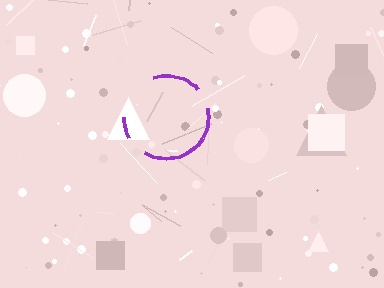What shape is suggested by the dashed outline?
The dashed outline suggests a circle.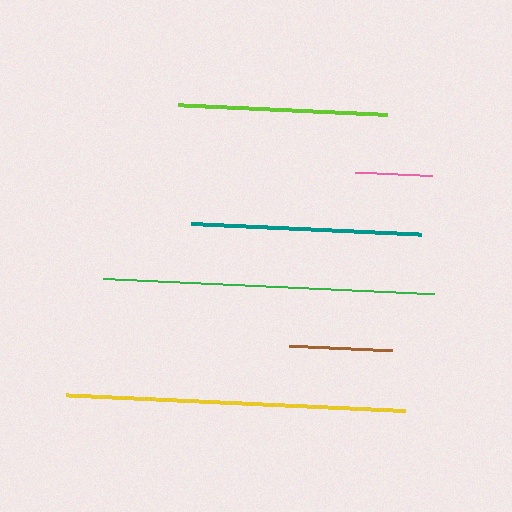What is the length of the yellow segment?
The yellow segment is approximately 339 pixels long.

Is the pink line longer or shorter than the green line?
The green line is longer than the pink line.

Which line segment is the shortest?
The pink line is the shortest at approximately 77 pixels.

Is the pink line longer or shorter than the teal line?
The teal line is longer than the pink line.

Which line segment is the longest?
The yellow line is the longest at approximately 339 pixels.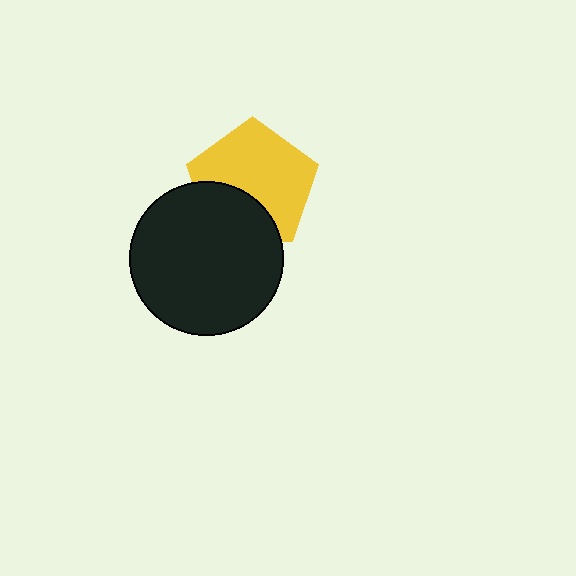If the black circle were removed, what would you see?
You would see the complete yellow pentagon.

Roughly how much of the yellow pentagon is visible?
Most of it is visible (roughly 68%).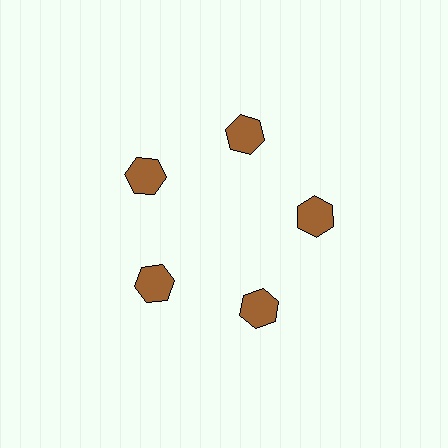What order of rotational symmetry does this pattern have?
This pattern has 5-fold rotational symmetry.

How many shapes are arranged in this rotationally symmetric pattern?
There are 5 shapes, arranged in 5 groups of 1.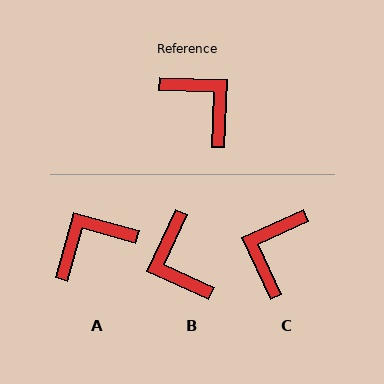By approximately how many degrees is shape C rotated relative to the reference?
Approximately 117 degrees counter-clockwise.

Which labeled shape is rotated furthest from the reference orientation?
B, about 157 degrees away.